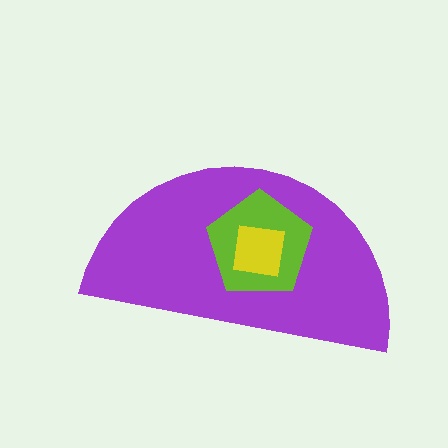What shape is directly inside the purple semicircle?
The lime pentagon.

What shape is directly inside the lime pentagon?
The yellow square.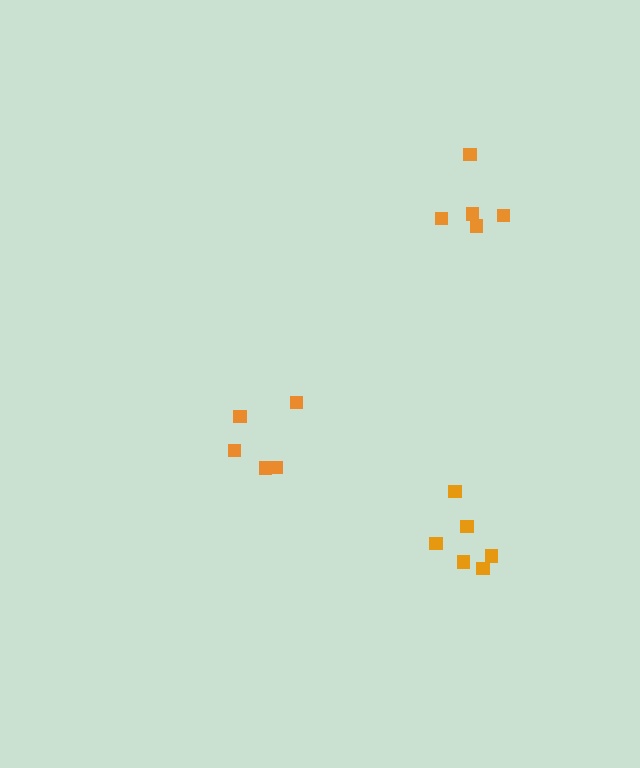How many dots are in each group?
Group 1: 5 dots, Group 2: 6 dots, Group 3: 5 dots (16 total).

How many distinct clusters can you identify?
There are 3 distinct clusters.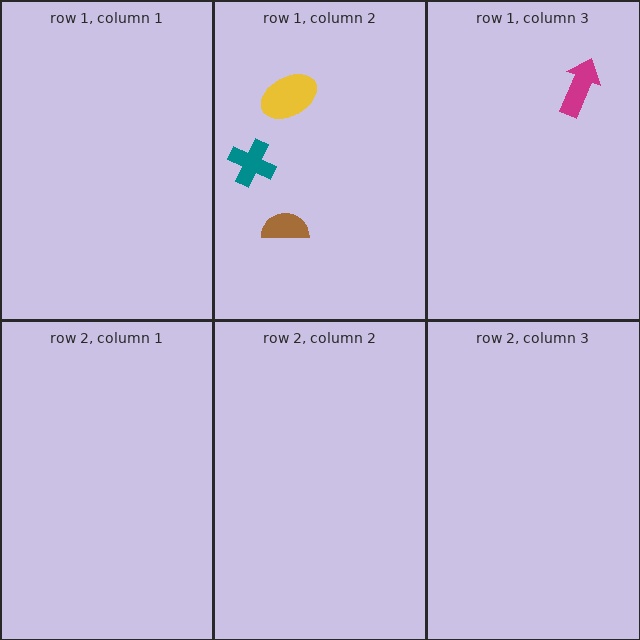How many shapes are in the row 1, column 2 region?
3.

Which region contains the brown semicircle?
The row 1, column 2 region.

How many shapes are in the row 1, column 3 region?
1.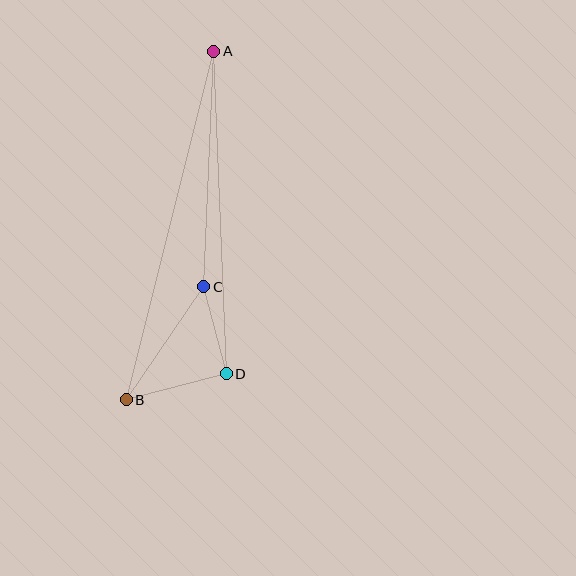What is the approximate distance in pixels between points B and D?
The distance between B and D is approximately 103 pixels.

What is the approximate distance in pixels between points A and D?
The distance between A and D is approximately 323 pixels.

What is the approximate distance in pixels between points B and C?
The distance between B and C is approximately 137 pixels.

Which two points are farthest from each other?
Points A and B are farthest from each other.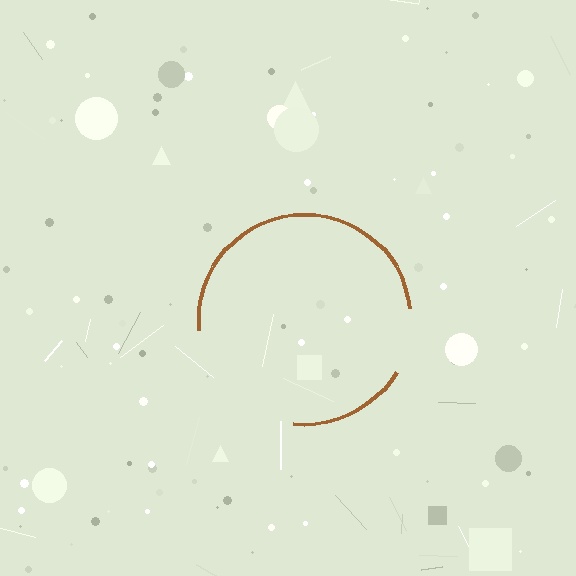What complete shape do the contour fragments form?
The contour fragments form a circle.